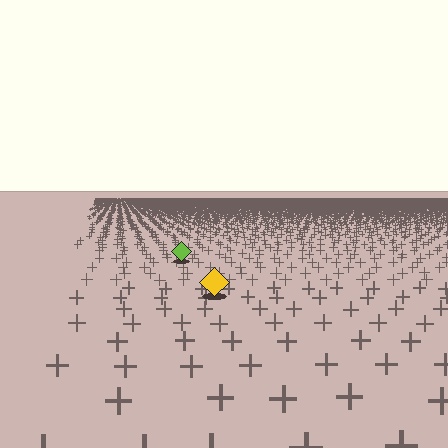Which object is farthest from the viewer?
The lime diamond is farthest from the viewer. It appears smaller and the ground texture around it is denser.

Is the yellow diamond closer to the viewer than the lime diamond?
Yes. The yellow diamond is closer — you can tell from the texture gradient: the ground texture is coarser near it.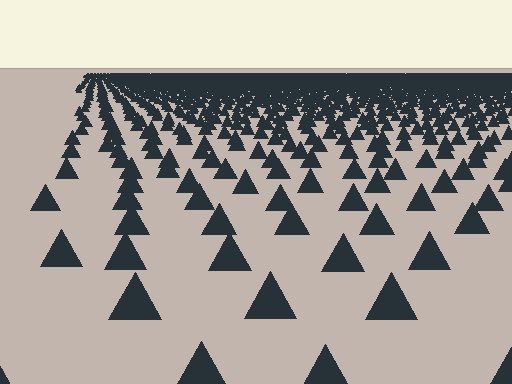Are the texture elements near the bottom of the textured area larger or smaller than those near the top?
Larger. Near the bottom, elements are closer to the viewer and appear at a bigger on-screen size.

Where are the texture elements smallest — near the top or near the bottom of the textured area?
Near the top.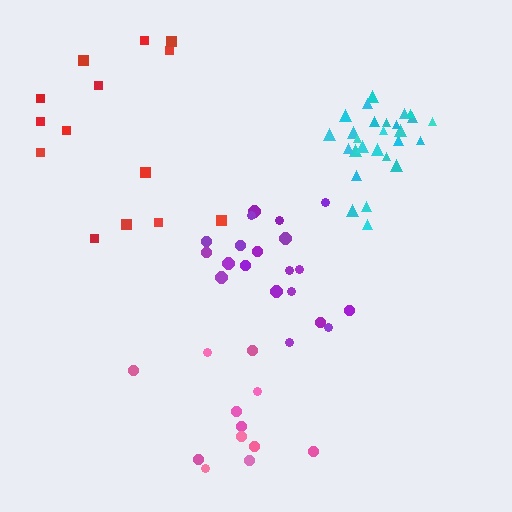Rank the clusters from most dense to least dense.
cyan, pink, purple, red.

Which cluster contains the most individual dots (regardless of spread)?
Cyan (27).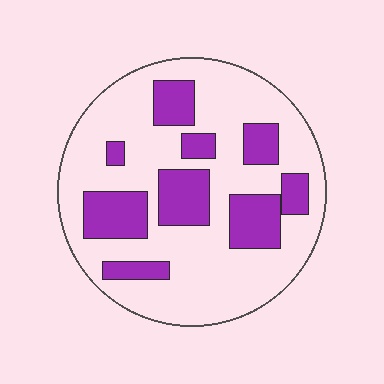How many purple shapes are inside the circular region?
9.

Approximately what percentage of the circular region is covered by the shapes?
Approximately 30%.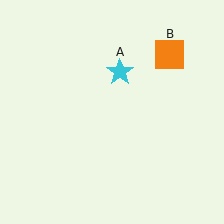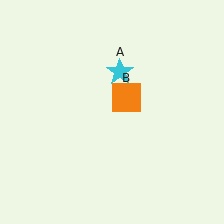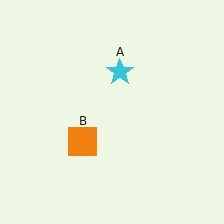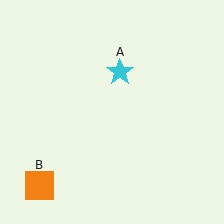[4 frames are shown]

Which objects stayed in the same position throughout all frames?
Cyan star (object A) remained stationary.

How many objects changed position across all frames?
1 object changed position: orange square (object B).